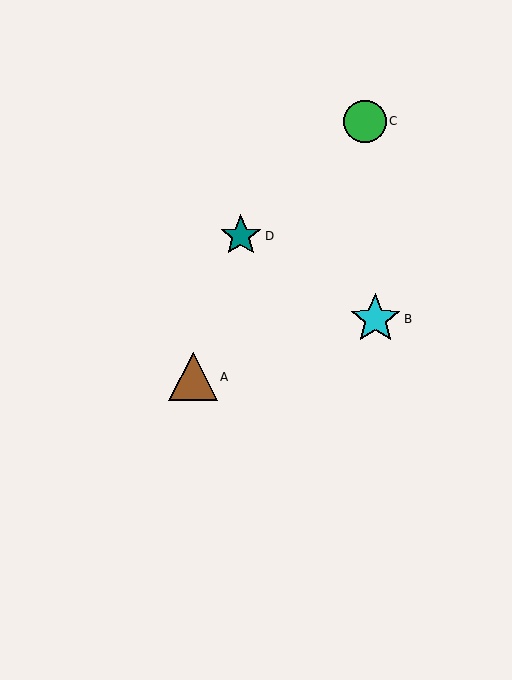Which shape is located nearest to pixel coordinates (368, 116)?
The green circle (labeled C) at (365, 121) is nearest to that location.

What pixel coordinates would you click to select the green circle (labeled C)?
Click at (365, 121) to select the green circle C.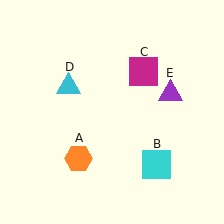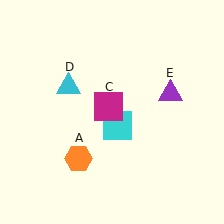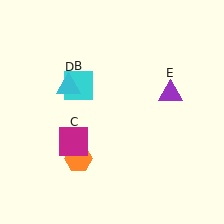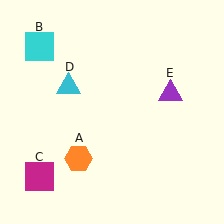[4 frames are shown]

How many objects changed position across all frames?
2 objects changed position: cyan square (object B), magenta square (object C).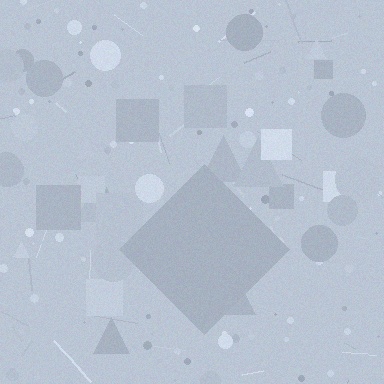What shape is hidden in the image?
A diamond is hidden in the image.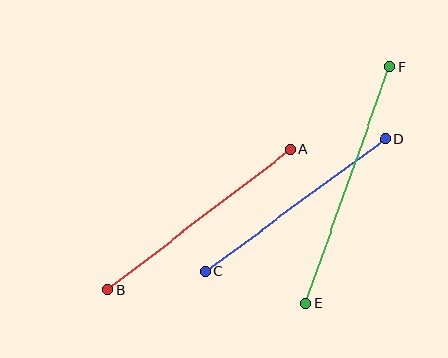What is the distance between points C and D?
The distance is approximately 223 pixels.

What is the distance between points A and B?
The distance is approximately 230 pixels.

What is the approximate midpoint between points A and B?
The midpoint is at approximately (199, 220) pixels.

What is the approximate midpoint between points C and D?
The midpoint is at approximately (295, 205) pixels.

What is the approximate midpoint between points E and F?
The midpoint is at approximately (348, 185) pixels.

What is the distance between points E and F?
The distance is approximately 251 pixels.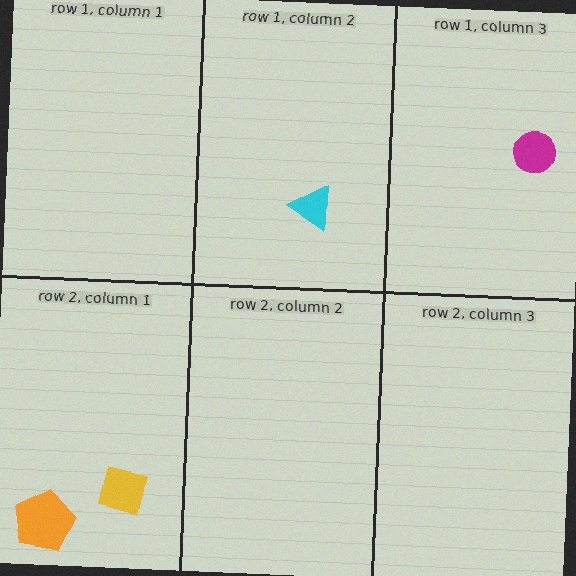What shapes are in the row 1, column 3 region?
The magenta circle.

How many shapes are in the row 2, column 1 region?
2.